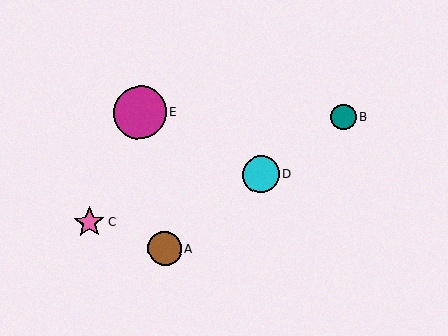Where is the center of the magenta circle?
The center of the magenta circle is at (140, 112).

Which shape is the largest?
The magenta circle (labeled E) is the largest.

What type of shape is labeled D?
Shape D is a cyan circle.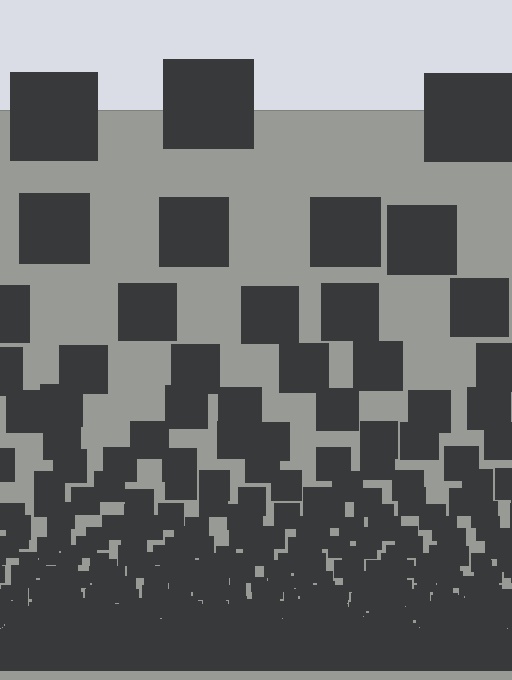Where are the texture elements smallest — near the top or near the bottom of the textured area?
Near the bottom.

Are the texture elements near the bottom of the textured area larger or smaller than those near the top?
Smaller. The gradient is inverted — elements near the bottom are smaller and denser.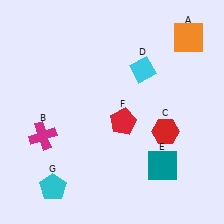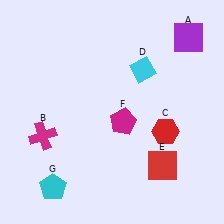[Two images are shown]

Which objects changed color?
A changed from orange to purple. E changed from teal to red. F changed from red to magenta.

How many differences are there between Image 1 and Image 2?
There are 3 differences between the two images.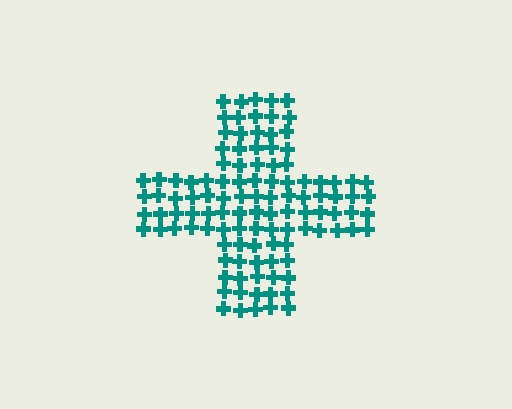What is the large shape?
The large shape is a cross.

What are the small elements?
The small elements are crosses.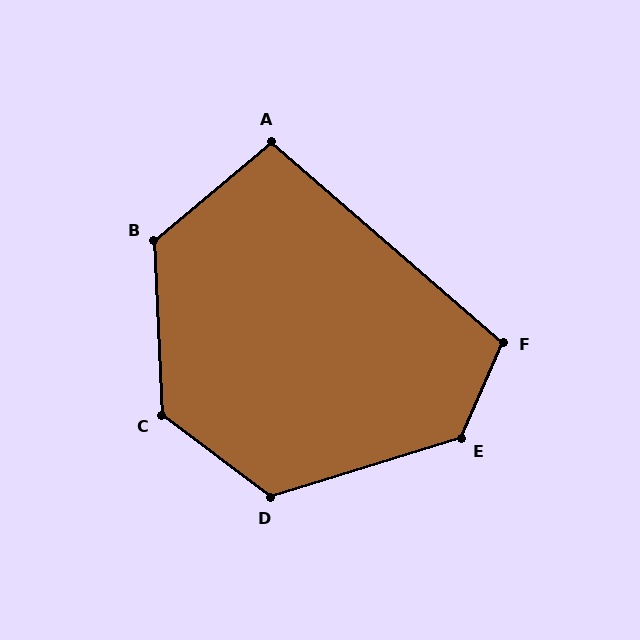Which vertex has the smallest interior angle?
A, at approximately 99 degrees.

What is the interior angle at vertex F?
Approximately 108 degrees (obtuse).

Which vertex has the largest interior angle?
E, at approximately 131 degrees.